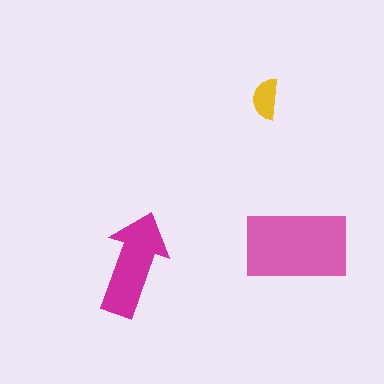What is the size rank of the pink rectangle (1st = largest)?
1st.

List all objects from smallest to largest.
The yellow semicircle, the magenta arrow, the pink rectangle.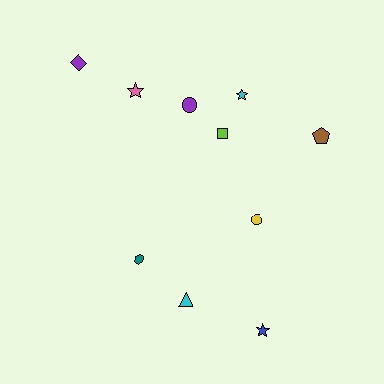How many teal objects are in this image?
There is 1 teal object.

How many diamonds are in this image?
There is 1 diamond.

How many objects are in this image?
There are 10 objects.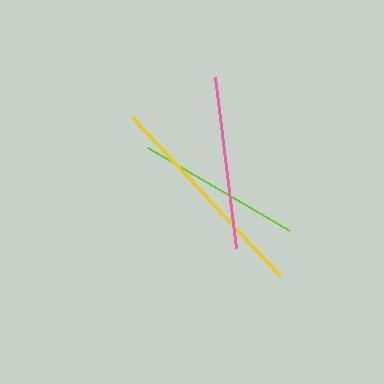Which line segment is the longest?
The yellow line is the longest at approximately 217 pixels.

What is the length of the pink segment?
The pink segment is approximately 173 pixels long.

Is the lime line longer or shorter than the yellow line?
The yellow line is longer than the lime line.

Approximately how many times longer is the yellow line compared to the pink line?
The yellow line is approximately 1.3 times the length of the pink line.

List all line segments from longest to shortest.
From longest to shortest: yellow, pink, lime.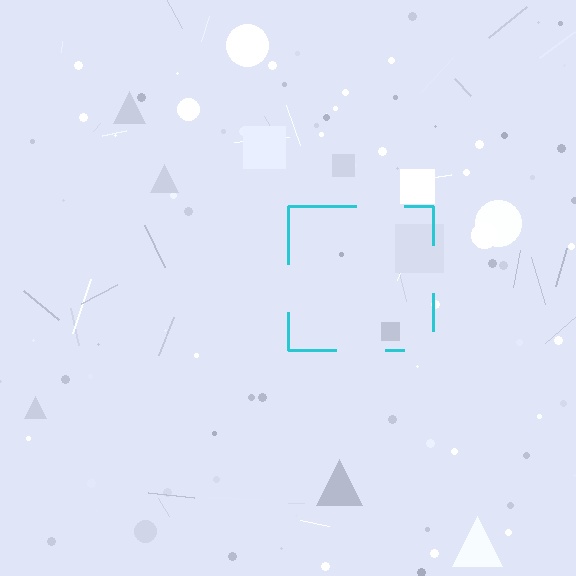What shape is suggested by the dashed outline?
The dashed outline suggests a square.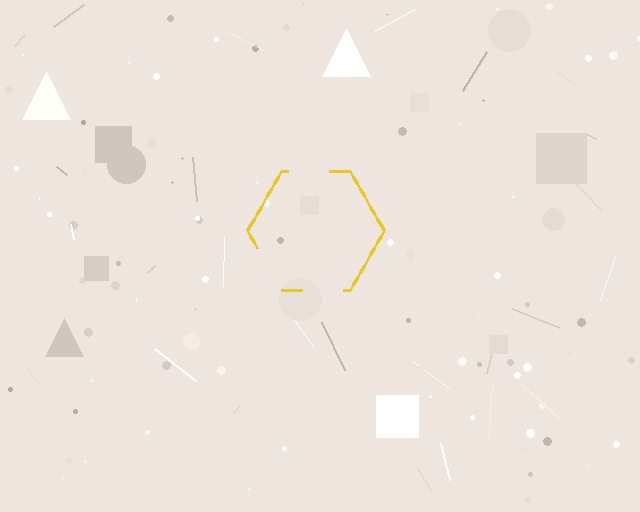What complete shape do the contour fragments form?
The contour fragments form a hexagon.